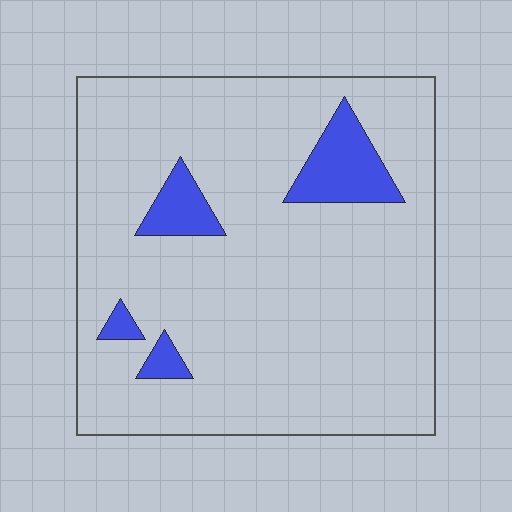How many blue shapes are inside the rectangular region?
4.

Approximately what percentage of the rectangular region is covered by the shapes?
Approximately 10%.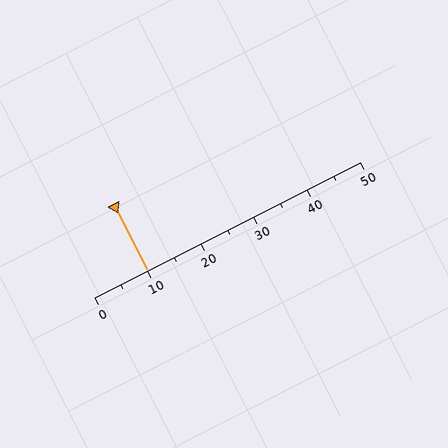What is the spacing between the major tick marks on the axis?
The major ticks are spaced 10 apart.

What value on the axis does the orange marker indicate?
The marker indicates approximately 10.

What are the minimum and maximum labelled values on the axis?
The axis runs from 0 to 50.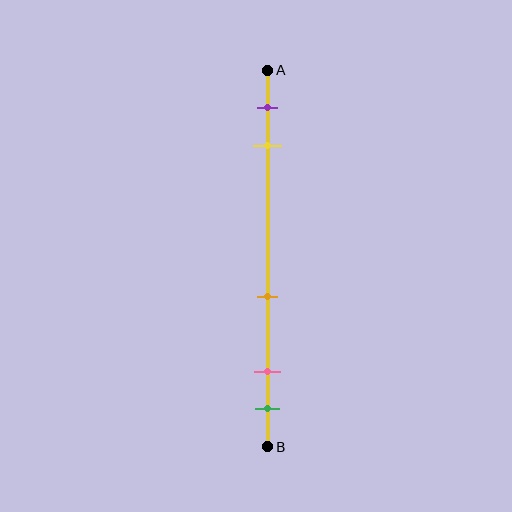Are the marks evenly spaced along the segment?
No, the marks are not evenly spaced.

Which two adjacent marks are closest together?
The pink and green marks are the closest adjacent pair.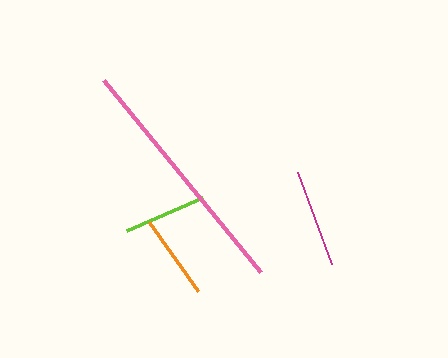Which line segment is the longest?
The pink line is the longest at approximately 248 pixels.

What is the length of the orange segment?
The orange segment is approximately 85 pixels long.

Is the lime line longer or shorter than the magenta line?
The magenta line is longer than the lime line.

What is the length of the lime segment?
The lime segment is approximately 82 pixels long.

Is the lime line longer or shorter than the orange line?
The orange line is longer than the lime line.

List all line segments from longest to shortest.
From longest to shortest: pink, magenta, orange, lime.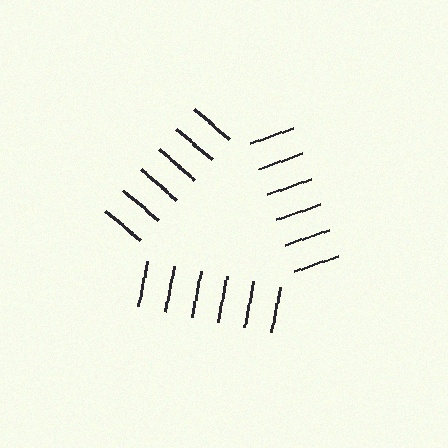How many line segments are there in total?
18 — 6 along each of the 3 edges.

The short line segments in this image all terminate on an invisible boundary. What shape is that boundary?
An illusory triangle — the line segments terminate on its edges but no continuous stroke is drawn.